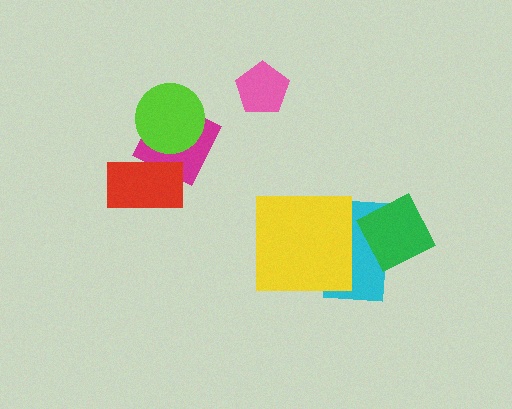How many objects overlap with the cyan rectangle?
2 objects overlap with the cyan rectangle.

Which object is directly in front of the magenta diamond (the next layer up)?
The lime circle is directly in front of the magenta diamond.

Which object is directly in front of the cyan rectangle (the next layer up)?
The yellow square is directly in front of the cyan rectangle.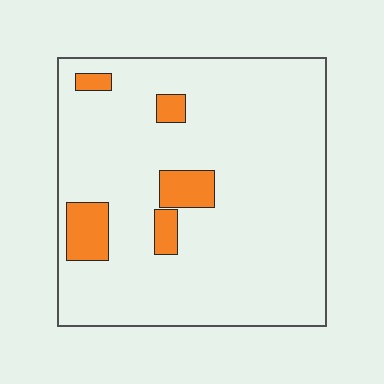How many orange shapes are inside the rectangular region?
5.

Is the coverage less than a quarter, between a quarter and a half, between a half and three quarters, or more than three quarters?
Less than a quarter.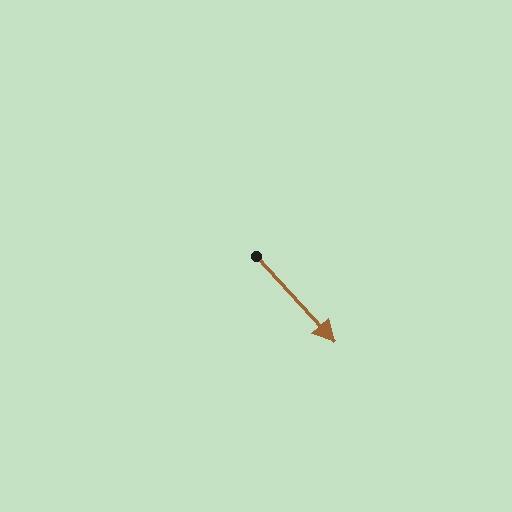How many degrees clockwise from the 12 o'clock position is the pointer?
Approximately 137 degrees.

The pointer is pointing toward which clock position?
Roughly 5 o'clock.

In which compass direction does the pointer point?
Southeast.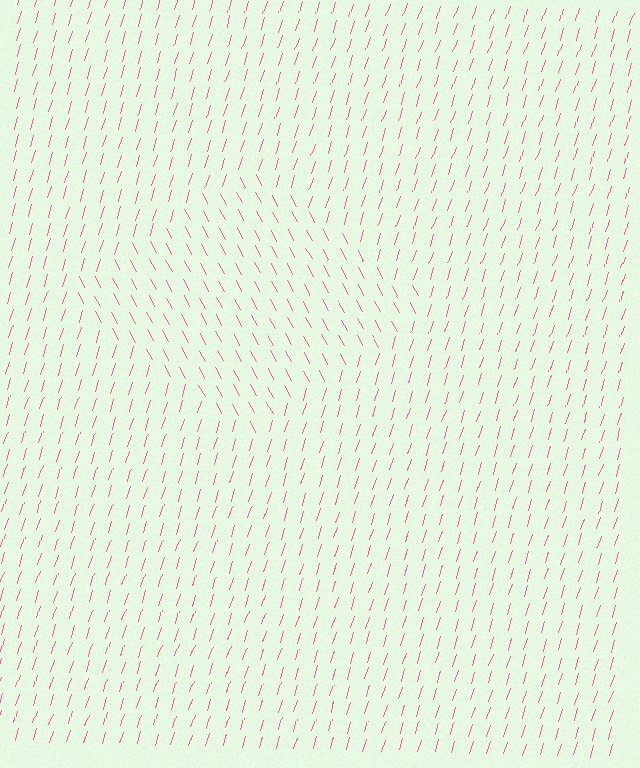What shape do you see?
I see a diamond.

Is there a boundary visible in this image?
Yes, there is a texture boundary formed by a change in line orientation.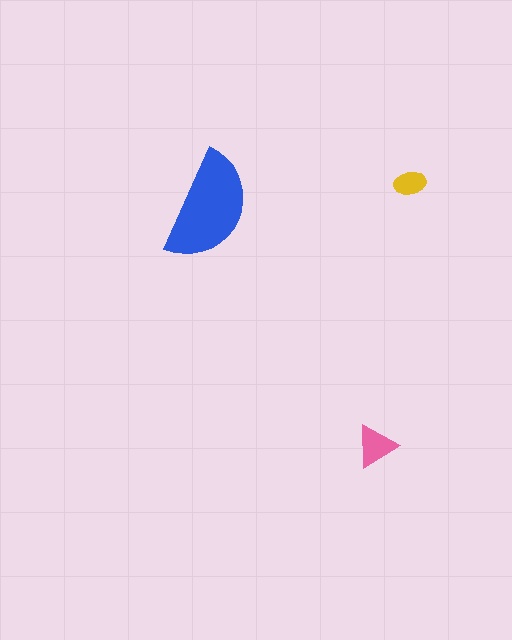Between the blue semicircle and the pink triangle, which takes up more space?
The blue semicircle.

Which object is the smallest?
The yellow ellipse.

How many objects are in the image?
There are 3 objects in the image.